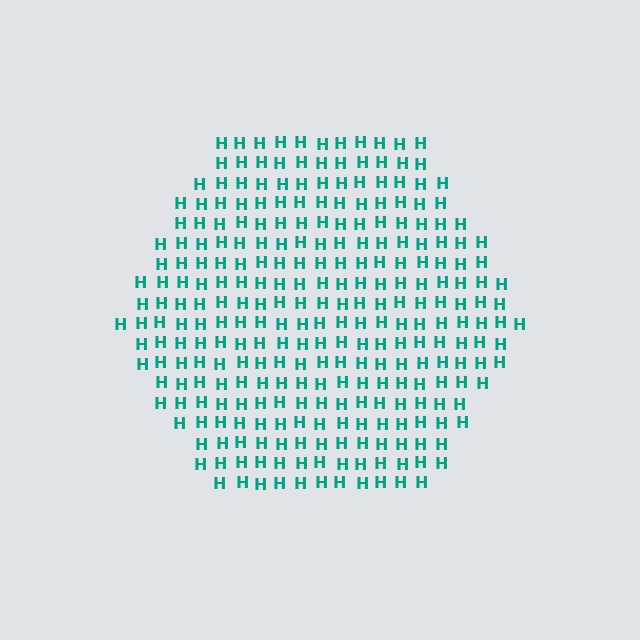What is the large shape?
The large shape is a hexagon.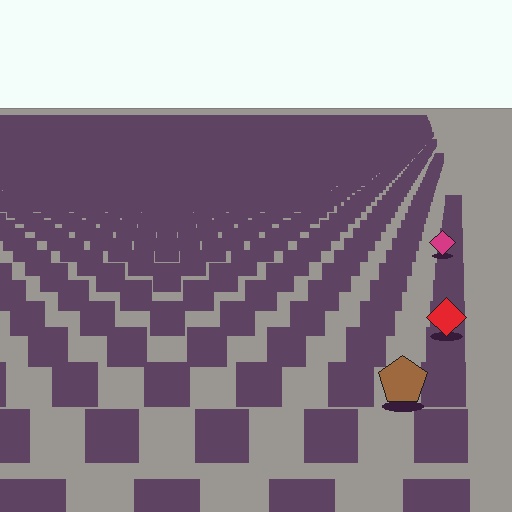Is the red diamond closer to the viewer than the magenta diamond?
Yes. The red diamond is closer — you can tell from the texture gradient: the ground texture is coarser near it.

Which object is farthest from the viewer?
The magenta diamond is farthest from the viewer. It appears smaller and the ground texture around it is denser.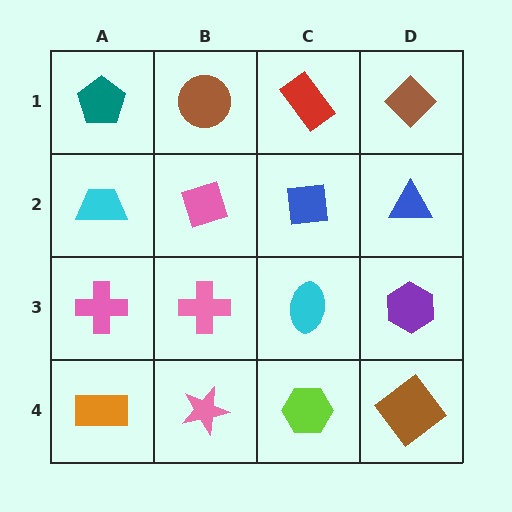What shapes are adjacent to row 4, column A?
A pink cross (row 3, column A), a pink star (row 4, column B).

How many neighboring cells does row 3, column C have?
4.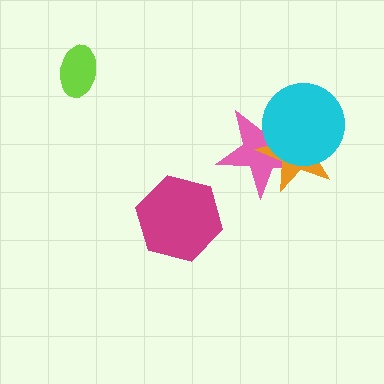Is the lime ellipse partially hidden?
No, no other shape covers it.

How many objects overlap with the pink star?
2 objects overlap with the pink star.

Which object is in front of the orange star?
The cyan circle is in front of the orange star.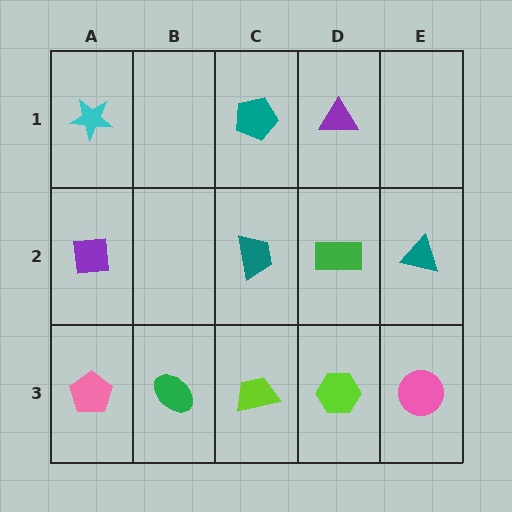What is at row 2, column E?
A teal triangle.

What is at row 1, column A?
A cyan star.